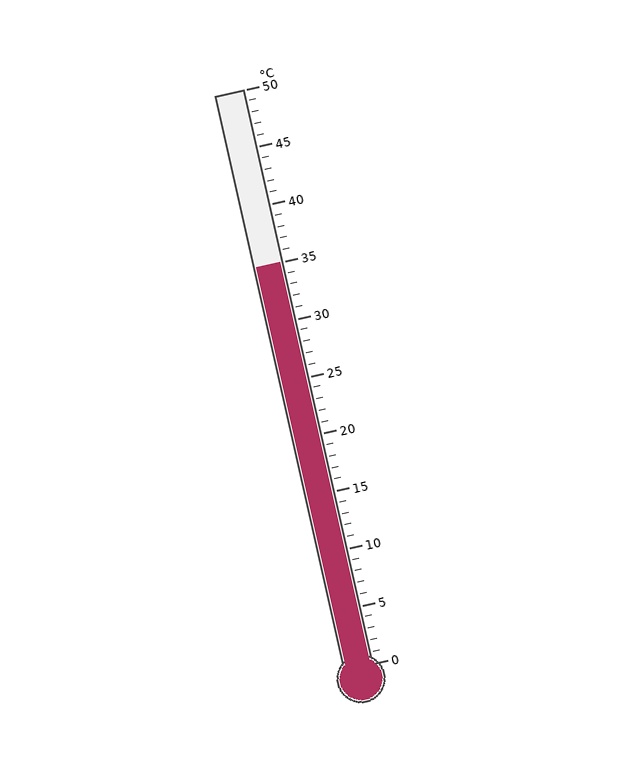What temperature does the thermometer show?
The thermometer shows approximately 35°C.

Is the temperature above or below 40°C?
The temperature is below 40°C.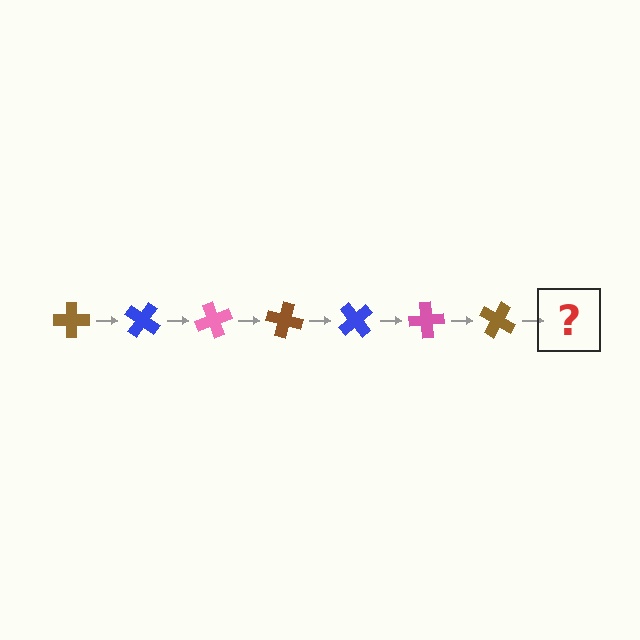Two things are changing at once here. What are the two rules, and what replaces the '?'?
The two rules are that it rotates 35 degrees each step and the color cycles through brown, blue, and pink. The '?' should be a blue cross, rotated 245 degrees from the start.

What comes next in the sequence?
The next element should be a blue cross, rotated 245 degrees from the start.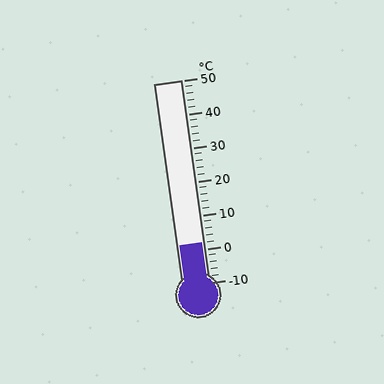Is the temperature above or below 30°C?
The temperature is below 30°C.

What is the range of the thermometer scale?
The thermometer scale ranges from -10°C to 50°C.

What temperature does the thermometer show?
The thermometer shows approximately 2°C.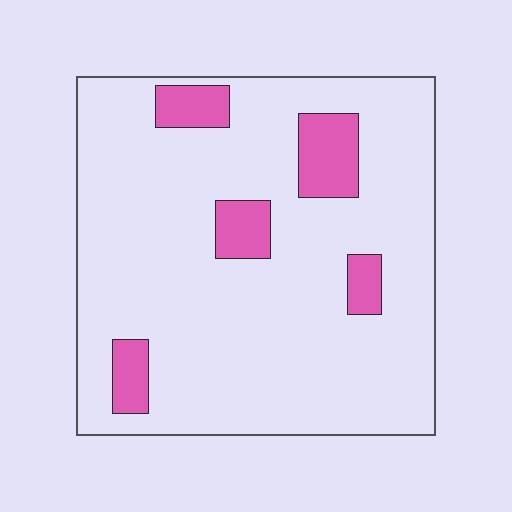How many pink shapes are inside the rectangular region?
5.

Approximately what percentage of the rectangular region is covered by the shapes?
Approximately 15%.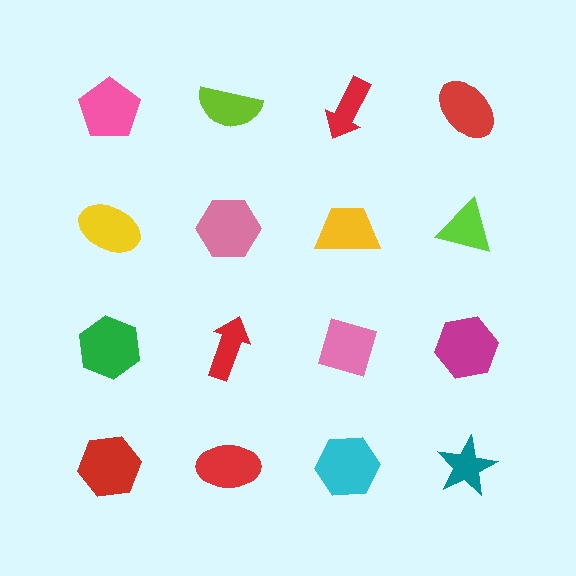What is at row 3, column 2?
A red arrow.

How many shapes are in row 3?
4 shapes.